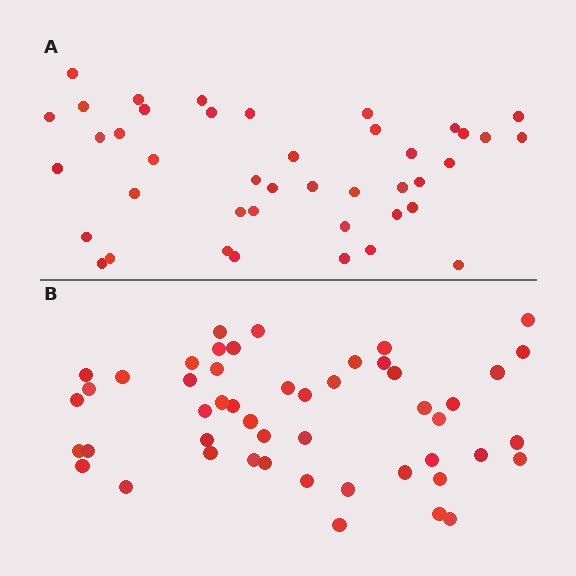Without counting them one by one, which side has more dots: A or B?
Region B (the bottom region) has more dots.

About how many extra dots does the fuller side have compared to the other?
Region B has roughly 8 or so more dots than region A.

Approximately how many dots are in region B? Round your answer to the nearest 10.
About 50 dots. (The exact count is 49, which rounds to 50.)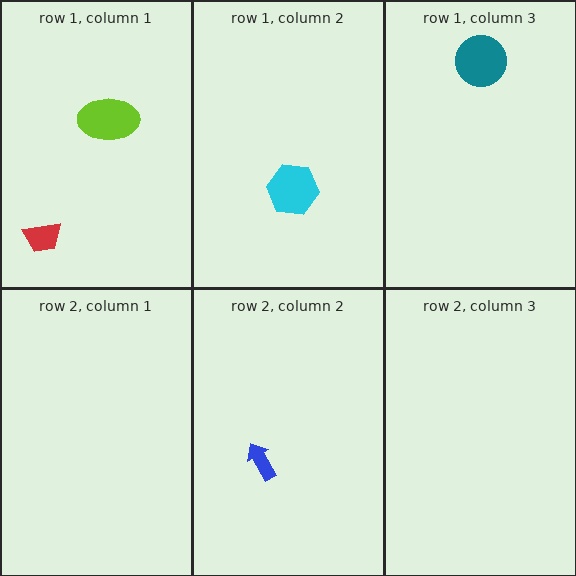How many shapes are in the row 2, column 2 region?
1.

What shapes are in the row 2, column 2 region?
The blue arrow.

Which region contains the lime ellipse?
The row 1, column 1 region.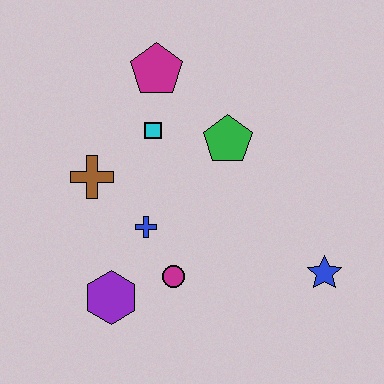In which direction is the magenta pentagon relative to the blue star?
The magenta pentagon is above the blue star.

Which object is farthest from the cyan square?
The blue star is farthest from the cyan square.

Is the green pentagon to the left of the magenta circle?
No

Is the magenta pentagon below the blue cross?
No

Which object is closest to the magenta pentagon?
The cyan square is closest to the magenta pentagon.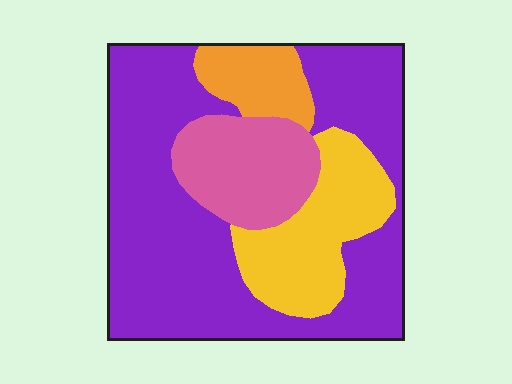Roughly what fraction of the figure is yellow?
Yellow takes up about one sixth (1/6) of the figure.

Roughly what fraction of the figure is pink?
Pink takes up about one sixth (1/6) of the figure.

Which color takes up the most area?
Purple, at roughly 60%.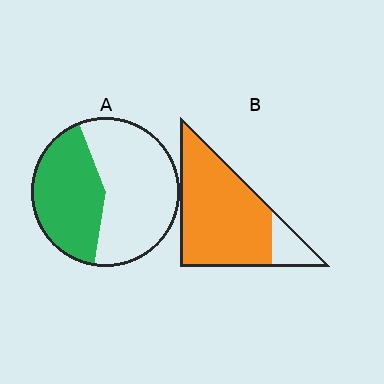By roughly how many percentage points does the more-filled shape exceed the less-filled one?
By roughly 45 percentage points (B over A).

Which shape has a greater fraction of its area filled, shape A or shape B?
Shape B.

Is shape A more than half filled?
No.